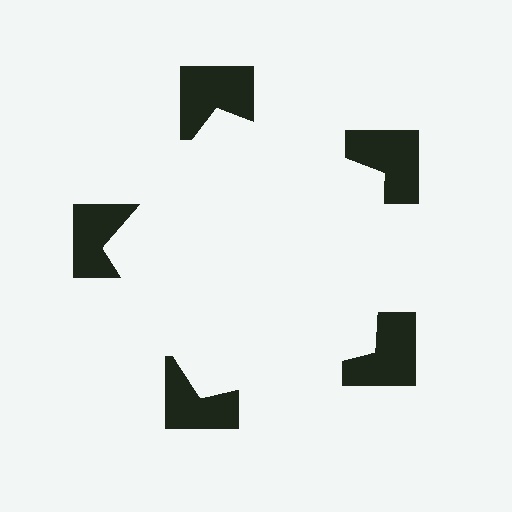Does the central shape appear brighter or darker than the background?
It typically appears slightly brighter than the background, even though no actual brightness change is drawn.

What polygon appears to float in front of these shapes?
An illusory pentagon — its edges are inferred from the aligned wedge cuts in the notched squares, not physically drawn.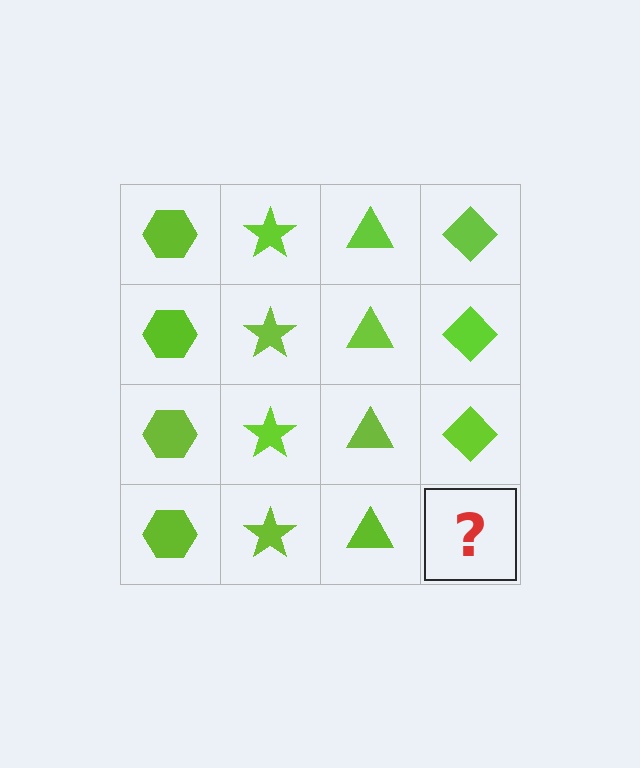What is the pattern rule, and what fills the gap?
The rule is that each column has a consistent shape. The gap should be filled with a lime diamond.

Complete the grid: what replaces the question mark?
The question mark should be replaced with a lime diamond.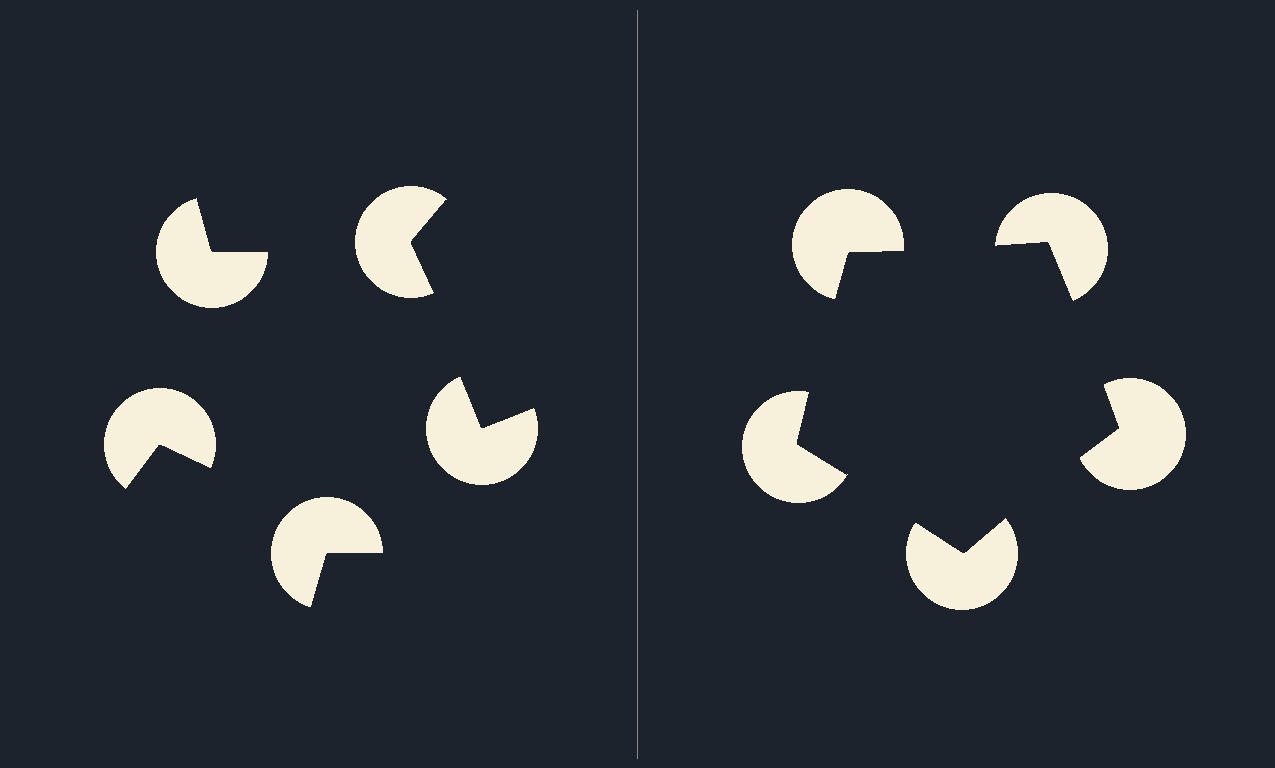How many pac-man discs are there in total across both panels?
10 — 5 on each side.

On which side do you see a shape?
An illusory pentagon appears on the right side. On the left side the wedge cuts are rotated, so no coherent shape forms.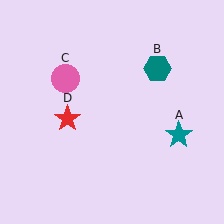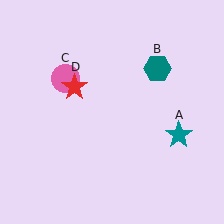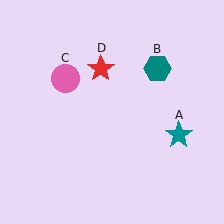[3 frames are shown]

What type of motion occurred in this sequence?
The red star (object D) rotated clockwise around the center of the scene.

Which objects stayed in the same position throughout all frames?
Teal star (object A) and teal hexagon (object B) and pink circle (object C) remained stationary.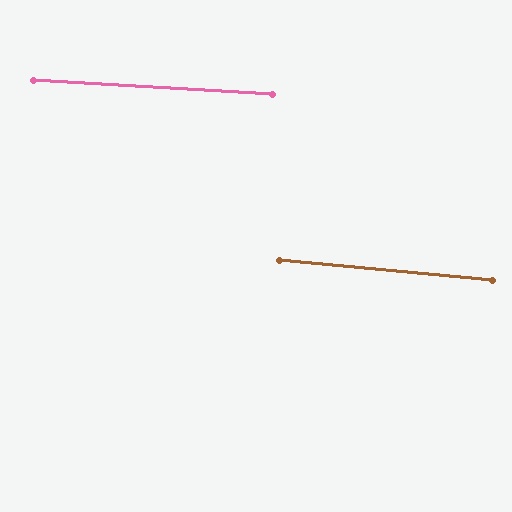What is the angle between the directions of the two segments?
Approximately 2 degrees.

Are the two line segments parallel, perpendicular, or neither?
Parallel — their directions differ by only 1.8°.